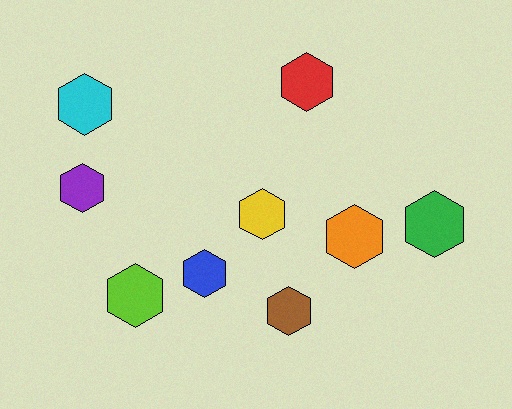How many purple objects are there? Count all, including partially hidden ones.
There is 1 purple object.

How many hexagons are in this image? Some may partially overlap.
There are 9 hexagons.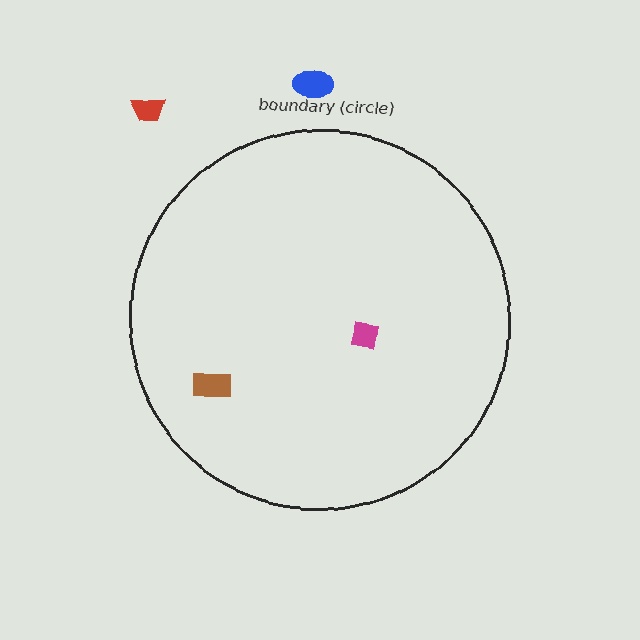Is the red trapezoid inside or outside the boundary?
Outside.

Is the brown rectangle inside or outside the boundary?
Inside.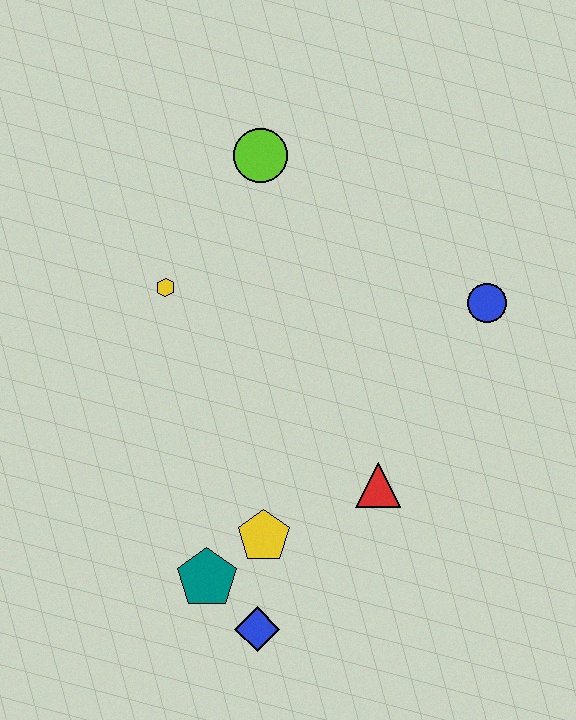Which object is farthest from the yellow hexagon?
The blue diamond is farthest from the yellow hexagon.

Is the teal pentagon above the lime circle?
No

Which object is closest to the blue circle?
The red triangle is closest to the blue circle.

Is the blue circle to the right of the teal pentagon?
Yes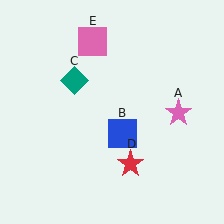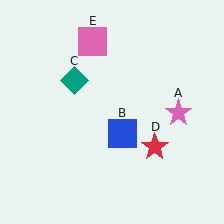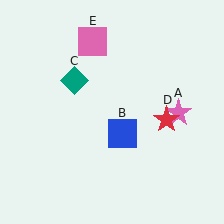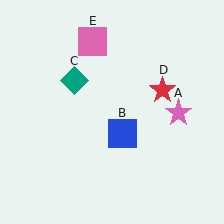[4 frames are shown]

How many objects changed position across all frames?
1 object changed position: red star (object D).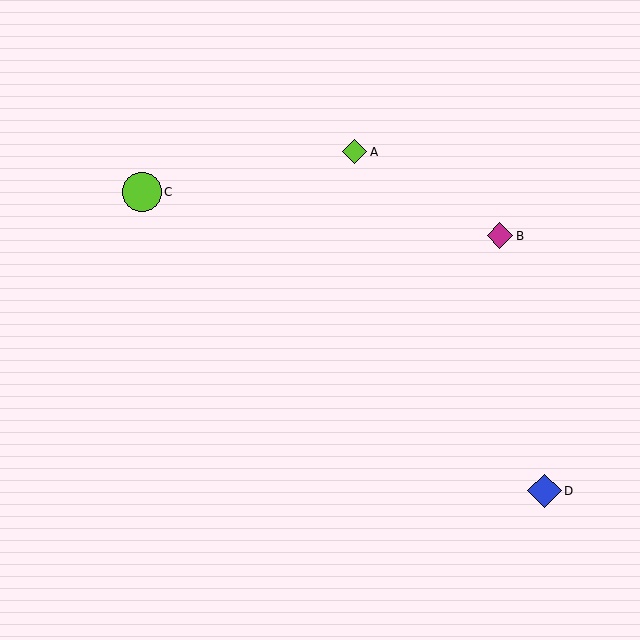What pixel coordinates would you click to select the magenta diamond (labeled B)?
Click at (500, 236) to select the magenta diamond B.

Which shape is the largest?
The lime circle (labeled C) is the largest.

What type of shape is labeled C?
Shape C is a lime circle.